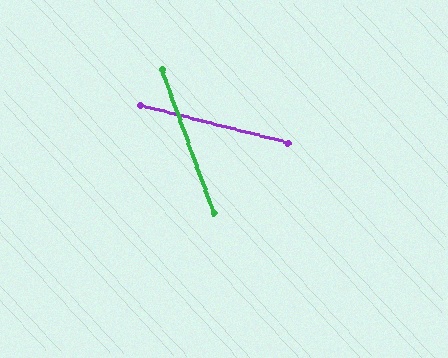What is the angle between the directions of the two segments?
Approximately 56 degrees.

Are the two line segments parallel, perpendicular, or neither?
Neither parallel nor perpendicular — they differ by about 56°.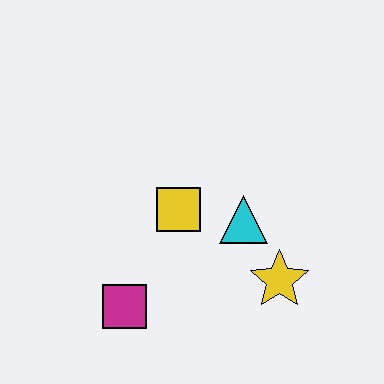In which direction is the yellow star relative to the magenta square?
The yellow star is to the right of the magenta square.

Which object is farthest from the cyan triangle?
The magenta square is farthest from the cyan triangle.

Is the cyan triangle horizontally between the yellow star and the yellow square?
Yes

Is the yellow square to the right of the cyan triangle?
No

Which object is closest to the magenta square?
The yellow square is closest to the magenta square.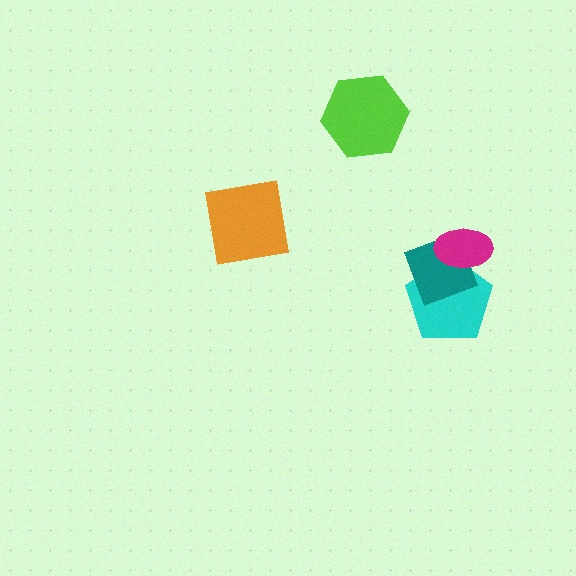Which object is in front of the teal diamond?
The magenta ellipse is in front of the teal diamond.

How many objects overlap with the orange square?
0 objects overlap with the orange square.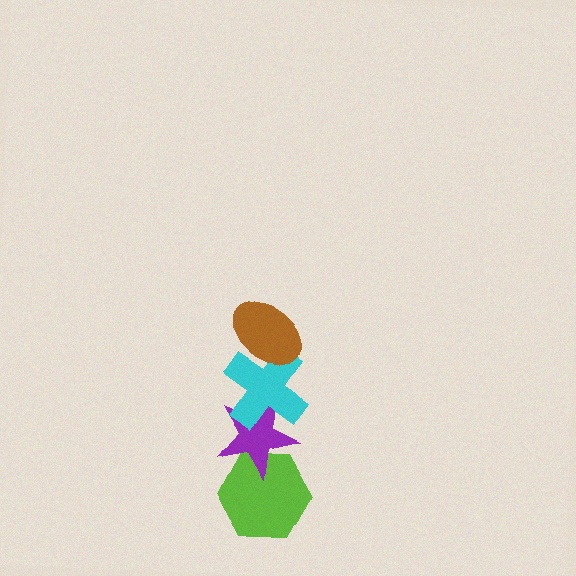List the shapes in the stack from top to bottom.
From top to bottom: the brown ellipse, the cyan cross, the purple star, the lime hexagon.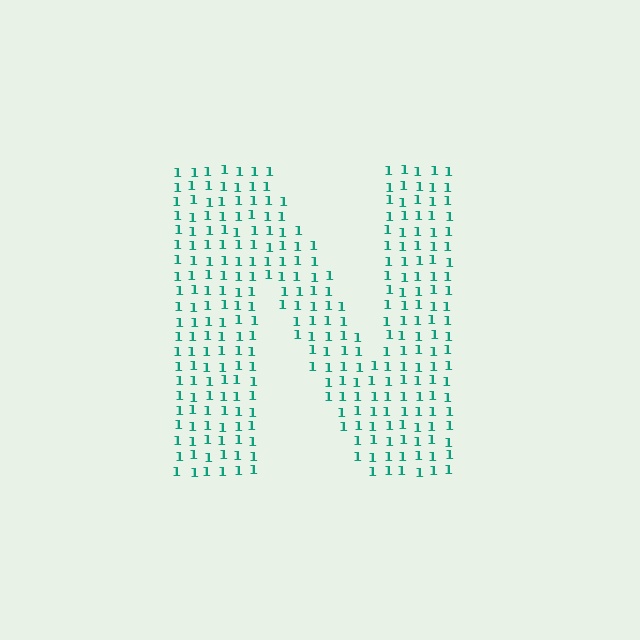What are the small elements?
The small elements are digit 1's.